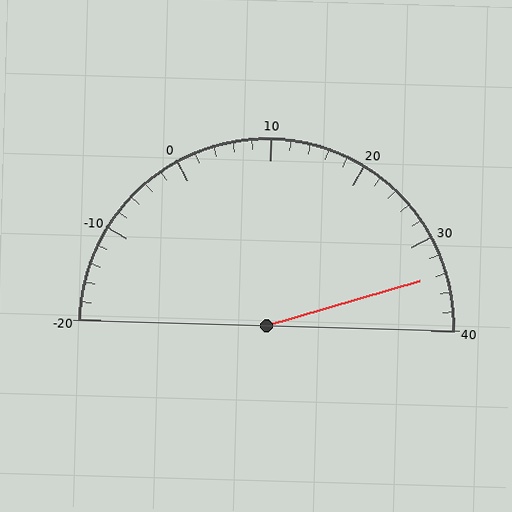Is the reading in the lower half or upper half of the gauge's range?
The reading is in the upper half of the range (-20 to 40).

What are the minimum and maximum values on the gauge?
The gauge ranges from -20 to 40.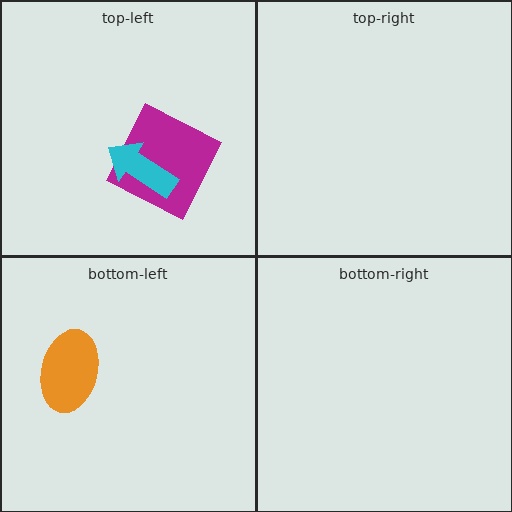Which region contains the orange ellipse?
The bottom-left region.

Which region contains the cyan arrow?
The top-left region.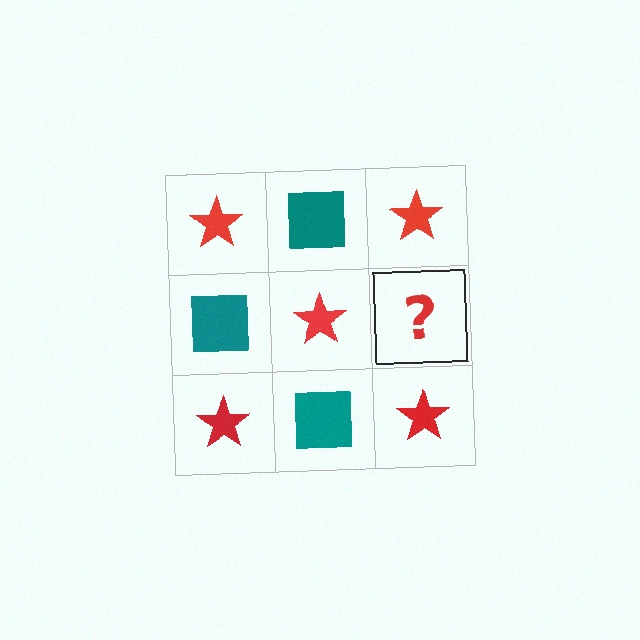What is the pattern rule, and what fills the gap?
The rule is that it alternates red star and teal square in a checkerboard pattern. The gap should be filled with a teal square.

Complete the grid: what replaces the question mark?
The question mark should be replaced with a teal square.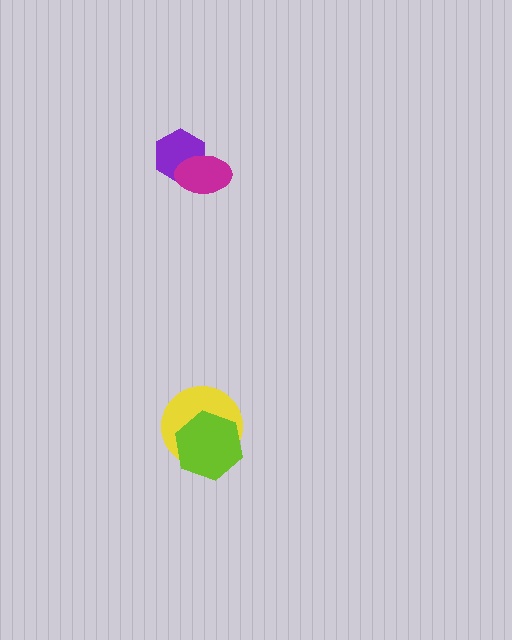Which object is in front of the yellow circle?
The lime hexagon is in front of the yellow circle.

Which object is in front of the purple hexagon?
The magenta ellipse is in front of the purple hexagon.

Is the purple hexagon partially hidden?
Yes, it is partially covered by another shape.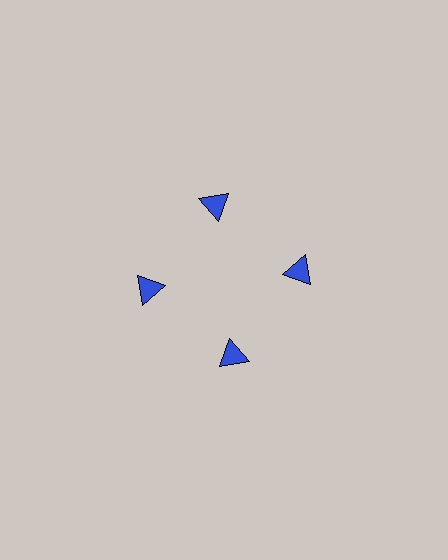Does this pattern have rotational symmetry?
Yes, this pattern has 4-fold rotational symmetry. It looks the same after rotating 90 degrees around the center.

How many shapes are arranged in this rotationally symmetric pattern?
There are 4 shapes, arranged in 4 groups of 1.